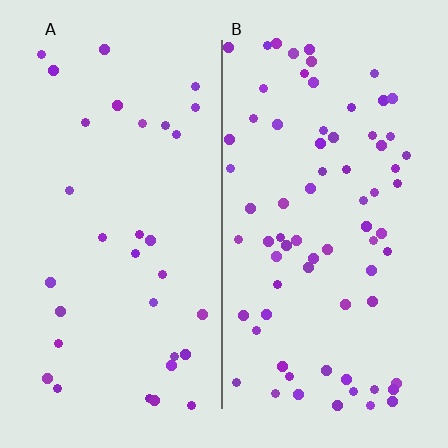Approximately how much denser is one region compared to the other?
Approximately 2.2× — region B over region A.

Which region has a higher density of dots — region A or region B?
B (the right).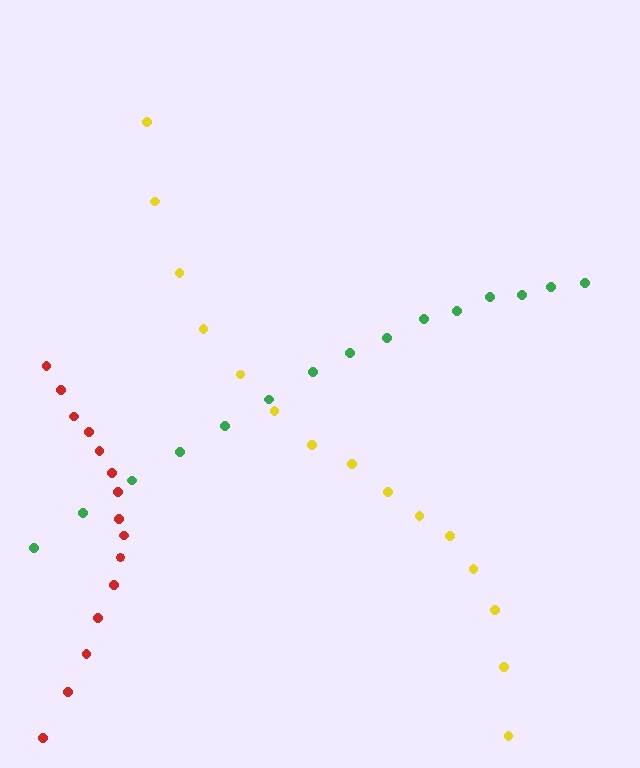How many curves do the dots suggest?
There are 3 distinct paths.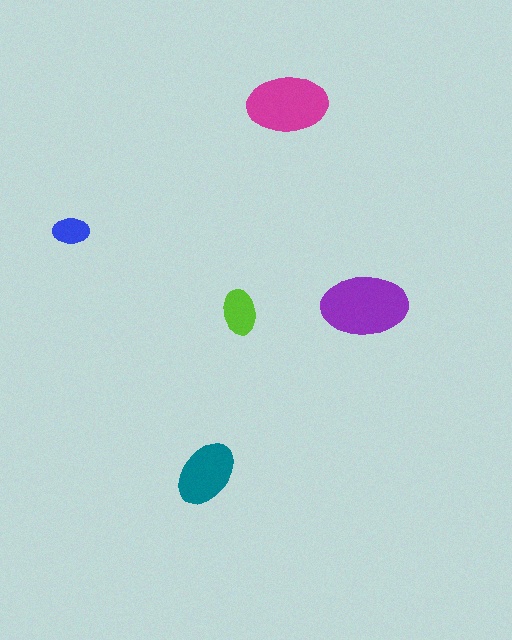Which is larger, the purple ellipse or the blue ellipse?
The purple one.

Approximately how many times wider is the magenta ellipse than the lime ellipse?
About 1.5 times wider.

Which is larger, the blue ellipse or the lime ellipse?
The lime one.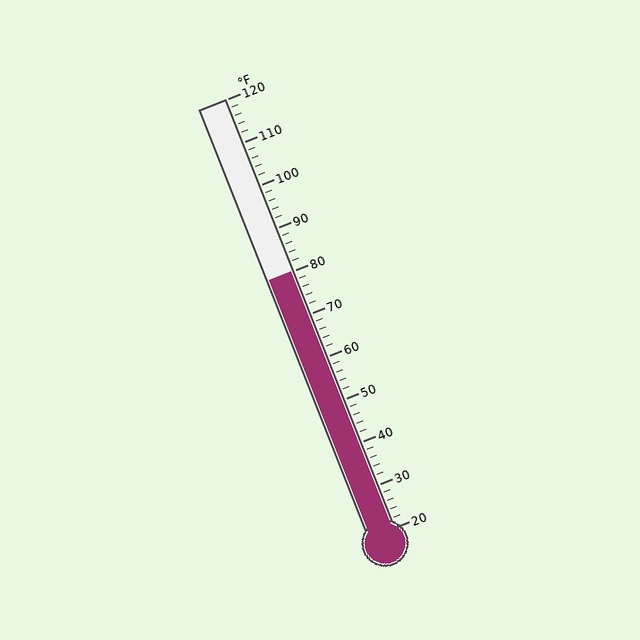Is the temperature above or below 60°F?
The temperature is above 60°F.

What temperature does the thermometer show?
The thermometer shows approximately 80°F.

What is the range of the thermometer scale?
The thermometer scale ranges from 20°F to 120°F.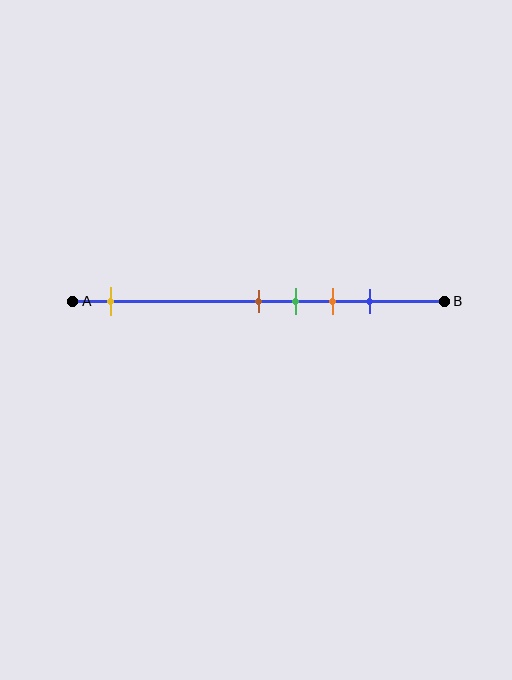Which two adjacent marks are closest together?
The brown and green marks are the closest adjacent pair.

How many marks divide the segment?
There are 5 marks dividing the segment.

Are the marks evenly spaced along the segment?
No, the marks are not evenly spaced.